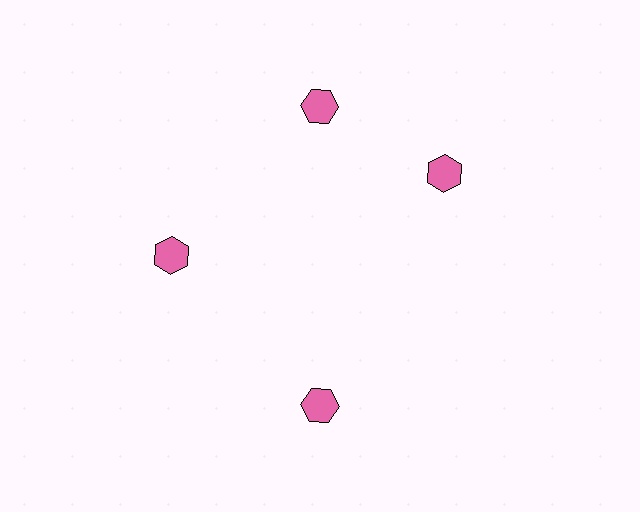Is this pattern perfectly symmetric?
No. The 4 pink hexagons are arranged in a ring, but one element near the 3 o'clock position is rotated out of alignment along the ring, breaking the 4-fold rotational symmetry.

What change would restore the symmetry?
The symmetry would be restored by rotating it back into even spacing with its neighbors so that all 4 hexagons sit at equal angles and equal distance from the center.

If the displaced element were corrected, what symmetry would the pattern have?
It would have 4-fold rotational symmetry — the pattern would map onto itself every 90 degrees.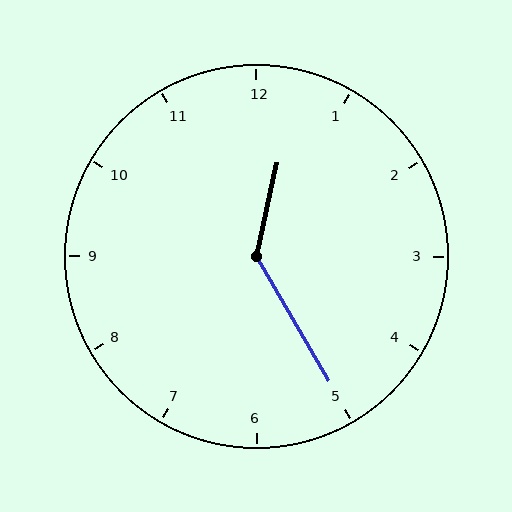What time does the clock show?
12:25.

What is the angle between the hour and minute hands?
Approximately 138 degrees.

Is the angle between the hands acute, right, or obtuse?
It is obtuse.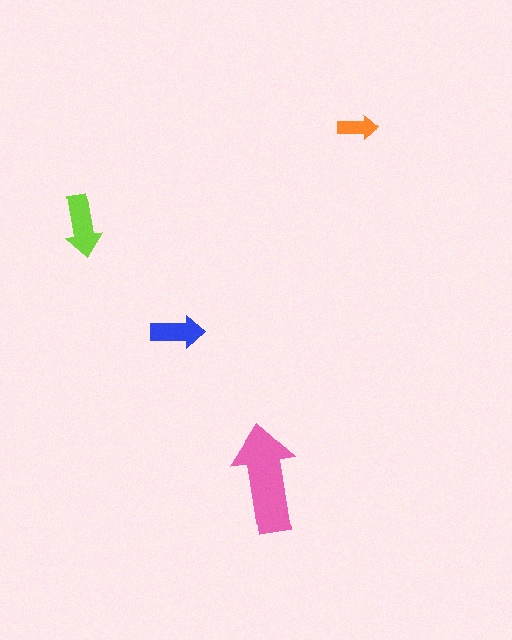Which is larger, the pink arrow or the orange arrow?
The pink one.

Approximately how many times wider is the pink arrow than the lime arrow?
About 1.5 times wider.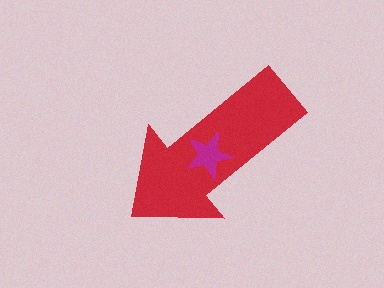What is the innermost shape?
The magenta star.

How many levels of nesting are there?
2.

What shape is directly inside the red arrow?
The magenta star.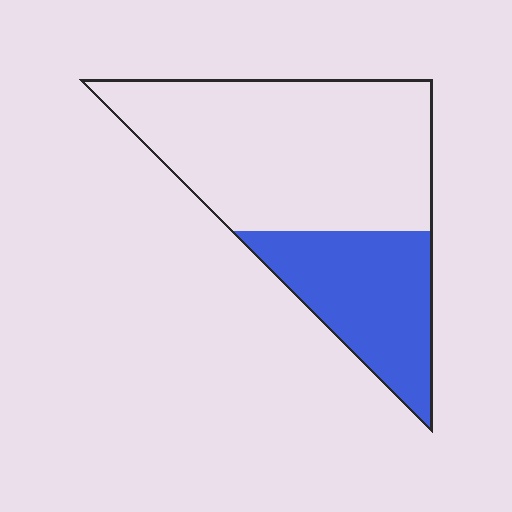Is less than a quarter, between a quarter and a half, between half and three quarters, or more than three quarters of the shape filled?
Between a quarter and a half.